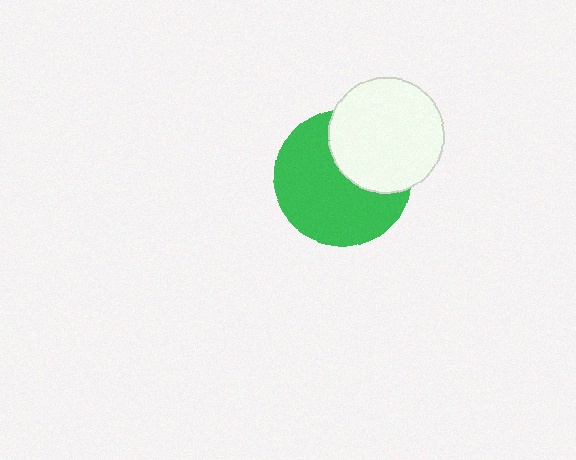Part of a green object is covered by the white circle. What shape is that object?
It is a circle.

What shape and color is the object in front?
The object in front is a white circle.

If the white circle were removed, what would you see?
You would see the complete green circle.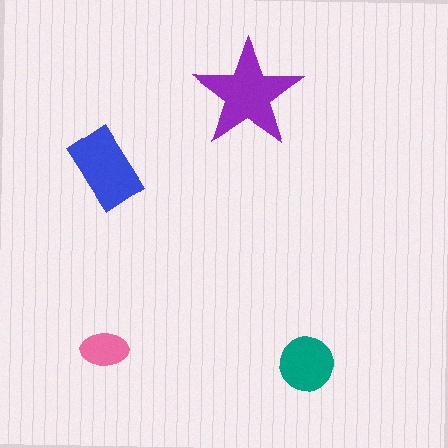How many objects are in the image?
There are 4 objects in the image.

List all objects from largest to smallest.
The purple star, the blue rectangle, the teal circle, the pink ellipse.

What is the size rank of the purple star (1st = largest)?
1st.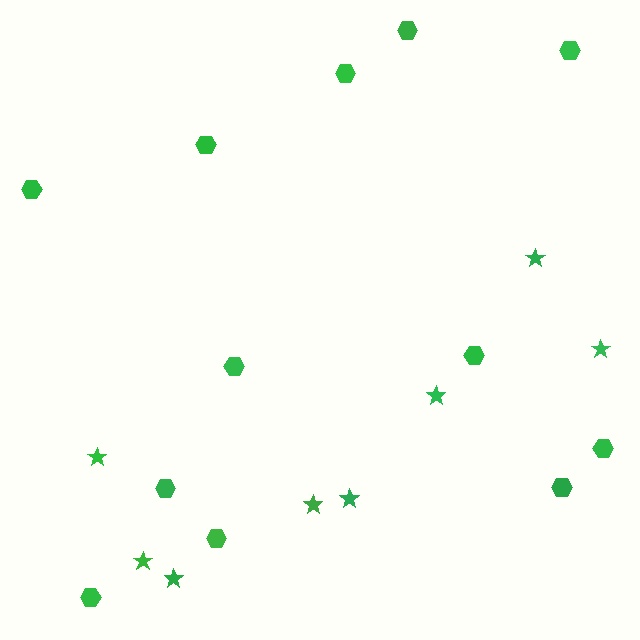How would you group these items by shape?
There are 2 groups: one group of hexagons (12) and one group of stars (8).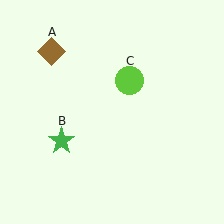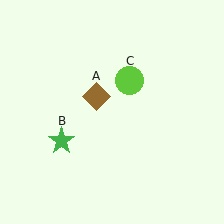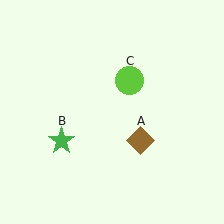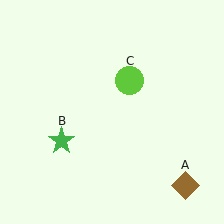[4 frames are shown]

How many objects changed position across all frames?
1 object changed position: brown diamond (object A).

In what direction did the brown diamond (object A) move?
The brown diamond (object A) moved down and to the right.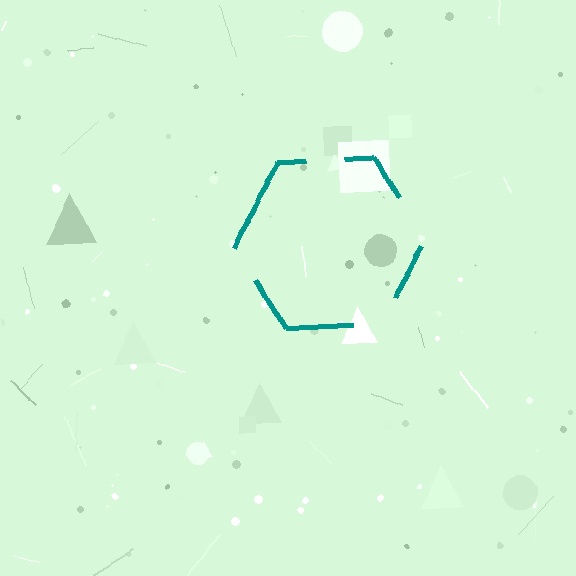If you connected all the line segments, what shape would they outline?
They would outline a hexagon.